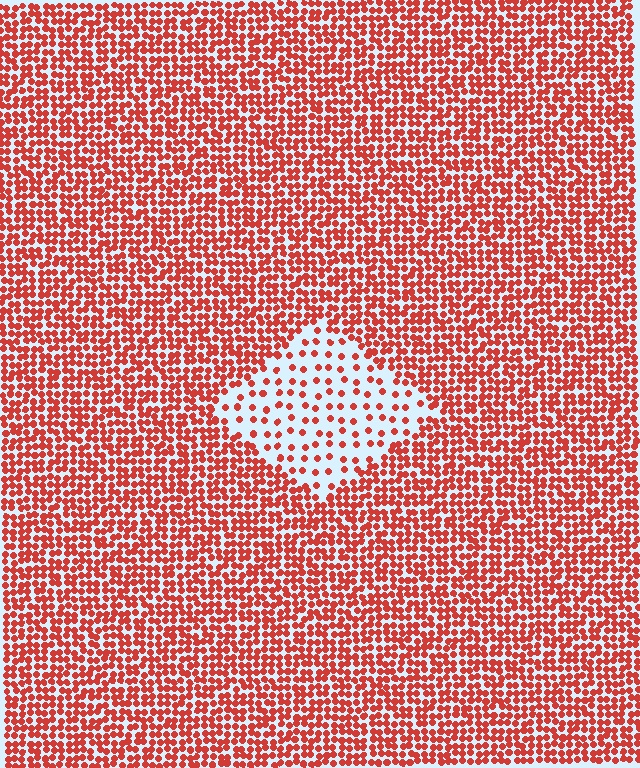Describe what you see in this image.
The image contains small red elements arranged at two different densities. A diamond-shaped region is visible where the elements are less densely packed than the surrounding area.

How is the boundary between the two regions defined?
The boundary is defined by a change in element density (approximately 2.9x ratio). All elements are the same color, size, and shape.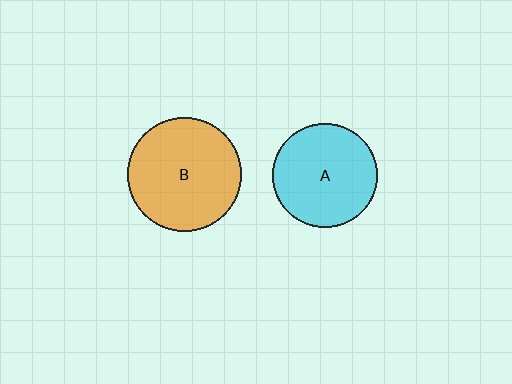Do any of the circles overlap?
No, none of the circles overlap.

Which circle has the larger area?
Circle B (orange).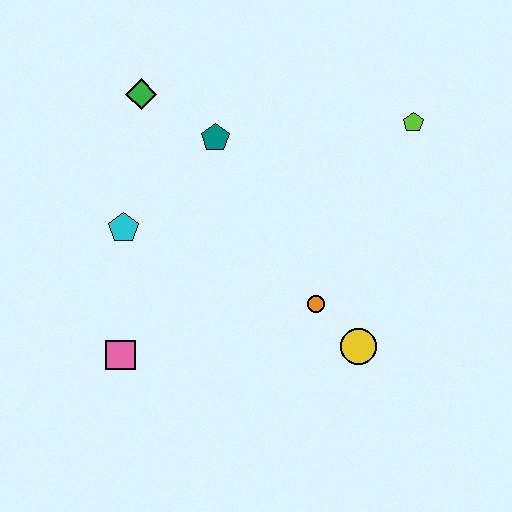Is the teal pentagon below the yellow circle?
No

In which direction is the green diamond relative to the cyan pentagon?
The green diamond is above the cyan pentagon.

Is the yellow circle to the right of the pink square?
Yes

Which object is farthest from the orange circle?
The green diamond is farthest from the orange circle.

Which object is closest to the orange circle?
The yellow circle is closest to the orange circle.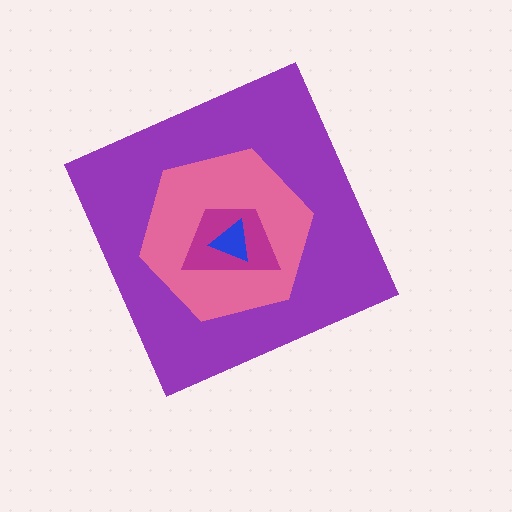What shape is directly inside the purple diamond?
The pink hexagon.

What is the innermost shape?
The blue triangle.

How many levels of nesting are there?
4.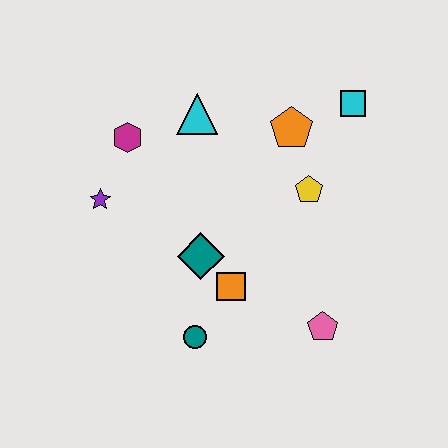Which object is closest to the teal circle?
The orange square is closest to the teal circle.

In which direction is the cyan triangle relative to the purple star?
The cyan triangle is to the right of the purple star.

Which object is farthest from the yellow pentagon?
The purple star is farthest from the yellow pentagon.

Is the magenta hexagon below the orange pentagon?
Yes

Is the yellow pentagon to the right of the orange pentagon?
Yes